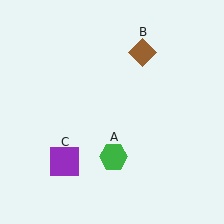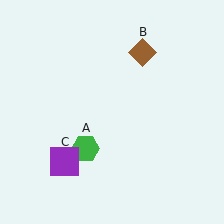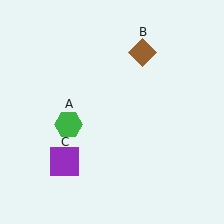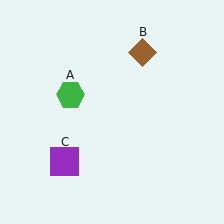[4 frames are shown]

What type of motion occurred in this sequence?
The green hexagon (object A) rotated clockwise around the center of the scene.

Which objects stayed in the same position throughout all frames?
Brown diamond (object B) and purple square (object C) remained stationary.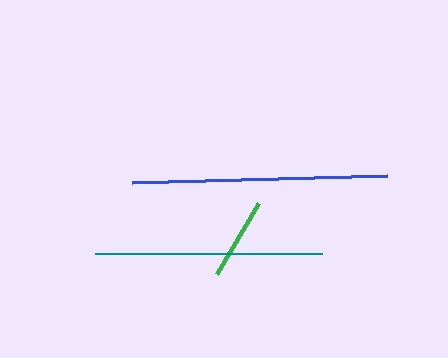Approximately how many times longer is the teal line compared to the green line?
The teal line is approximately 2.7 times the length of the green line.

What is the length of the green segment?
The green segment is approximately 83 pixels long.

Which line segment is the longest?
The blue line is the longest at approximately 256 pixels.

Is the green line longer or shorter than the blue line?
The blue line is longer than the green line.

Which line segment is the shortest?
The green line is the shortest at approximately 83 pixels.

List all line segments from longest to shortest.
From longest to shortest: blue, teal, green.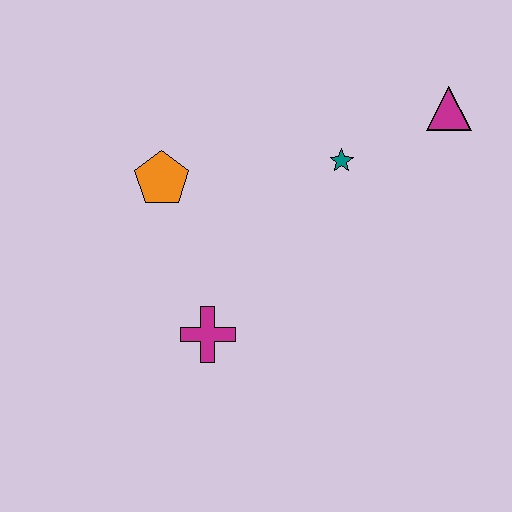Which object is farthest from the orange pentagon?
The magenta triangle is farthest from the orange pentagon.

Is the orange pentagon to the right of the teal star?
No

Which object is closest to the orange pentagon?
The magenta cross is closest to the orange pentagon.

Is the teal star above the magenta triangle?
No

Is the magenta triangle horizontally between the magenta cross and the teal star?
No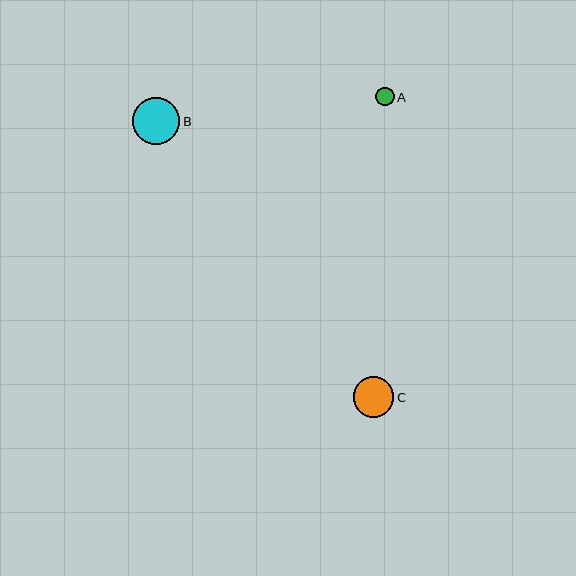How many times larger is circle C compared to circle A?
Circle C is approximately 2.2 times the size of circle A.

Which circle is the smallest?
Circle A is the smallest with a size of approximately 18 pixels.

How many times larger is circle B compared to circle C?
Circle B is approximately 1.2 times the size of circle C.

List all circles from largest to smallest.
From largest to smallest: B, C, A.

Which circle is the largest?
Circle B is the largest with a size of approximately 47 pixels.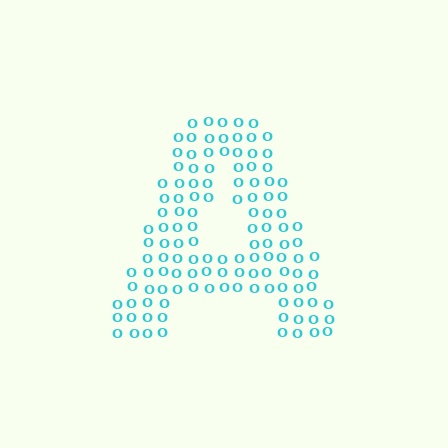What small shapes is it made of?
It is made of small letter O's.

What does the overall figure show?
The overall figure shows the letter A.